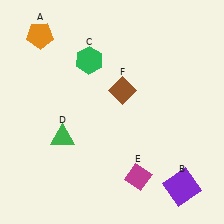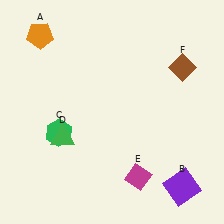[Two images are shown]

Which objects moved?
The objects that moved are: the green hexagon (C), the brown diamond (F).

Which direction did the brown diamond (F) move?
The brown diamond (F) moved right.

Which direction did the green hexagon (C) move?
The green hexagon (C) moved down.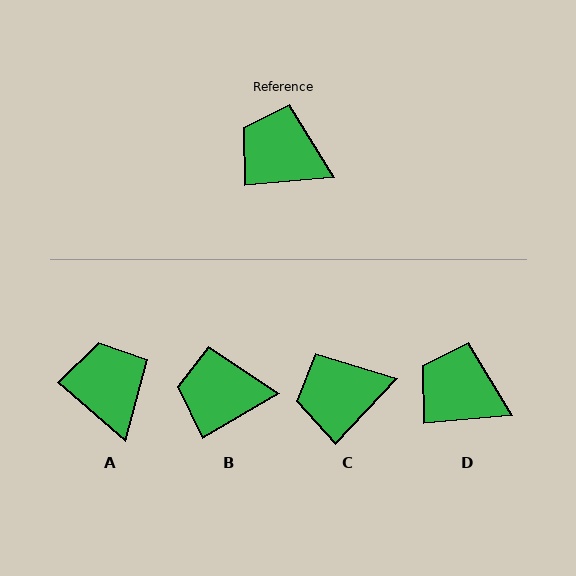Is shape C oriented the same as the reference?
No, it is off by about 41 degrees.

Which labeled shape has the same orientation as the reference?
D.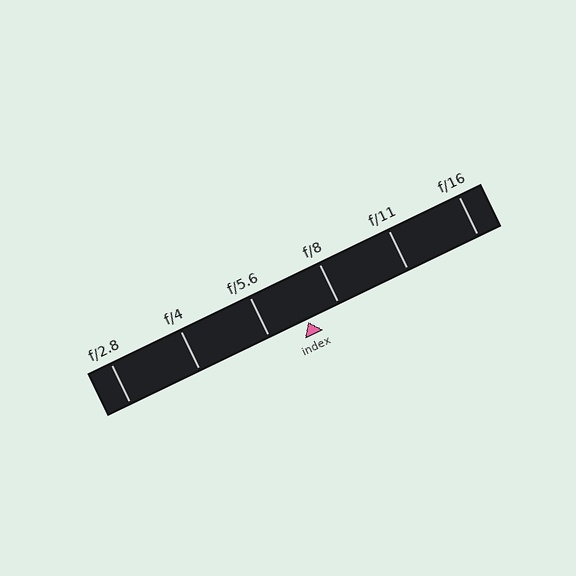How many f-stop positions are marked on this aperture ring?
There are 6 f-stop positions marked.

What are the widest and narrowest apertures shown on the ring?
The widest aperture shown is f/2.8 and the narrowest is f/16.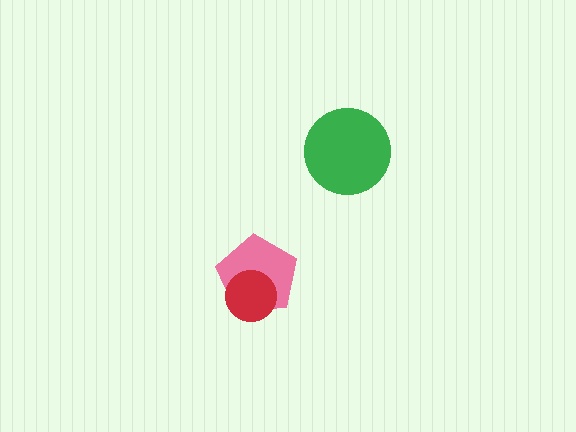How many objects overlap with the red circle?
1 object overlaps with the red circle.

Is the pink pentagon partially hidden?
Yes, it is partially covered by another shape.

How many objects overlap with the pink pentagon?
1 object overlaps with the pink pentagon.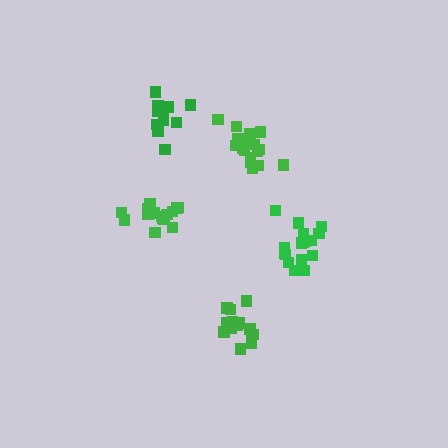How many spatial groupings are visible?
There are 5 spatial groupings.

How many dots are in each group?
Group 1: 15 dots, Group 2: 17 dots, Group 3: 12 dots, Group 4: 15 dots, Group 5: 17 dots (76 total).